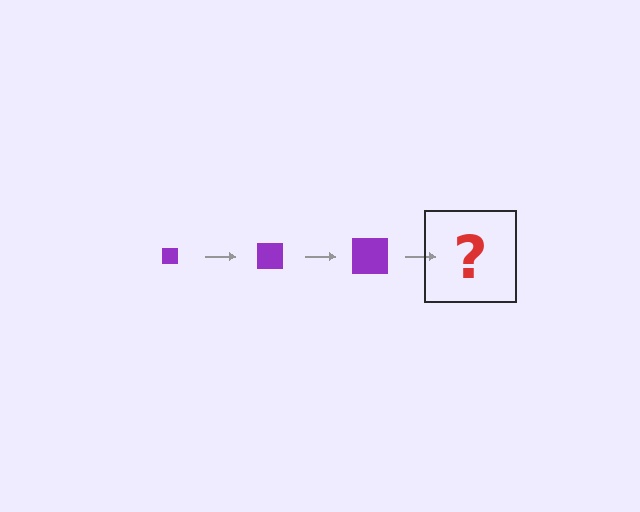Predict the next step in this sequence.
The next step is a purple square, larger than the previous one.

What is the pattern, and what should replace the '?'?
The pattern is that the square gets progressively larger each step. The '?' should be a purple square, larger than the previous one.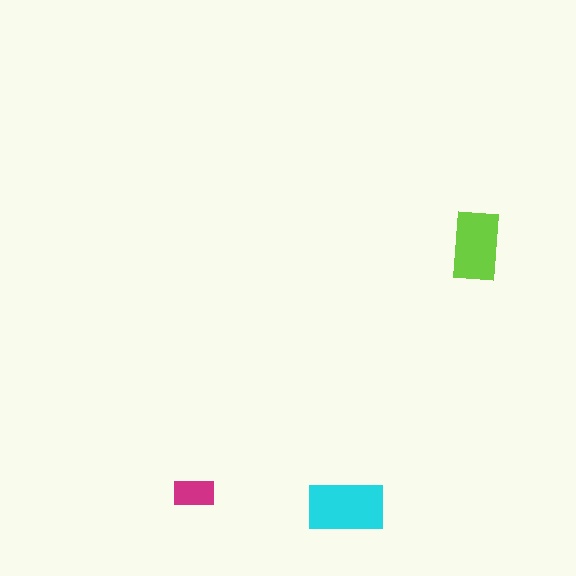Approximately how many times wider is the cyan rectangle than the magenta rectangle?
About 2 times wider.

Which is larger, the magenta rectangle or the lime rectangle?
The lime one.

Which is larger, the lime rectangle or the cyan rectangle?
The cyan one.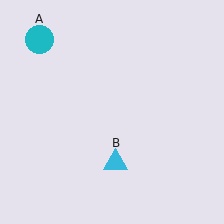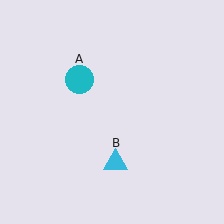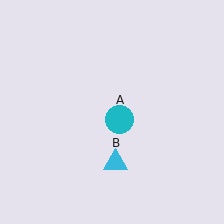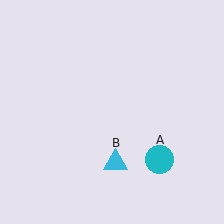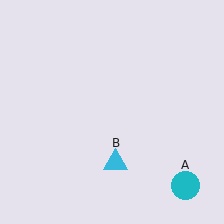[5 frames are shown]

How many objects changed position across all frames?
1 object changed position: cyan circle (object A).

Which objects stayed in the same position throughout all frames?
Cyan triangle (object B) remained stationary.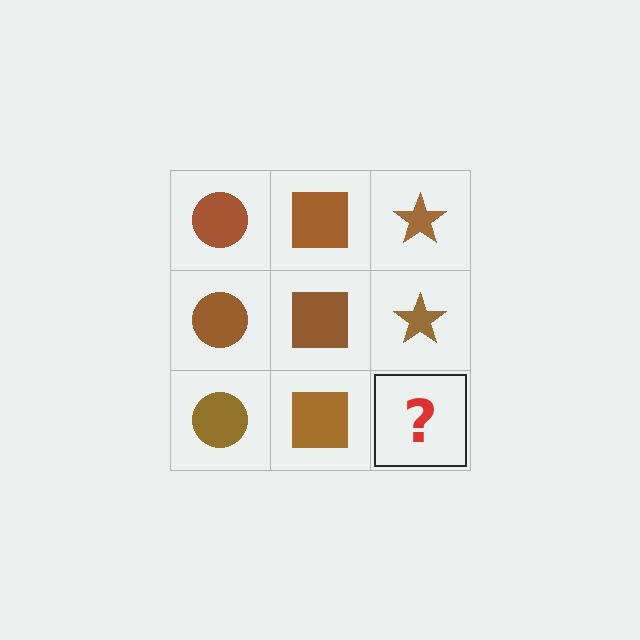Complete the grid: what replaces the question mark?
The question mark should be replaced with a brown star.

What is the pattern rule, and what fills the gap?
The rule is that each column has a consistent shape. The gap should be filled with a brown star.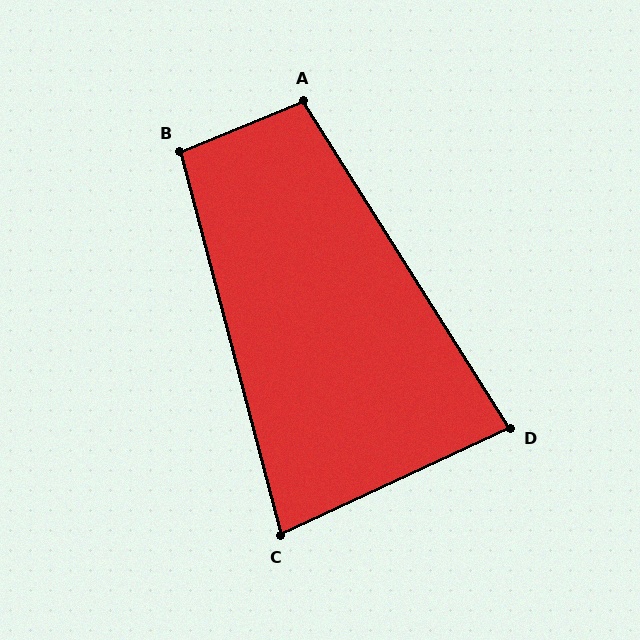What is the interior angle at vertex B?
Approximately 97 degrees (obtuse).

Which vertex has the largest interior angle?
A, at approximately 100 degrees.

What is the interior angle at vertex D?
Approximately 83 degrees (acute).